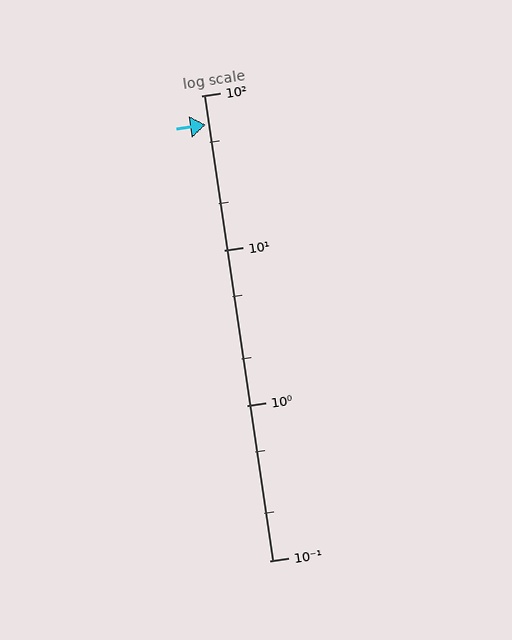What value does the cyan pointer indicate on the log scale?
The pointer indicates approximately 65.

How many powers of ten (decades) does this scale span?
The scale spans 3 decades, from 0.1 to 100.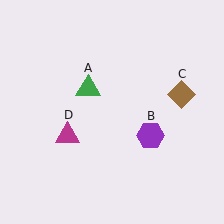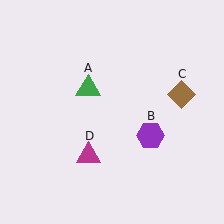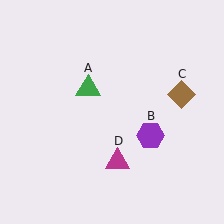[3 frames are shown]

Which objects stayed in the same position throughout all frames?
Green triangle (object A) and purple hexagon (object B) and brown diamond (object C) remained stationary.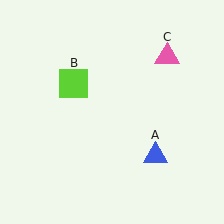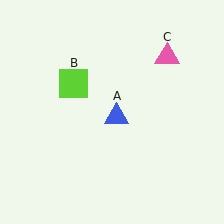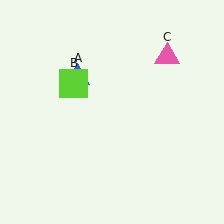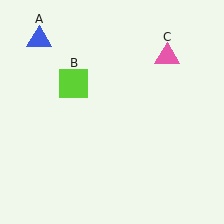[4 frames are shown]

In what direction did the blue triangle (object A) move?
The blue triangle (object A) moved up and to the left.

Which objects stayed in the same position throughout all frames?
Lime square (object B) and pink triangle (object C) remained stationary.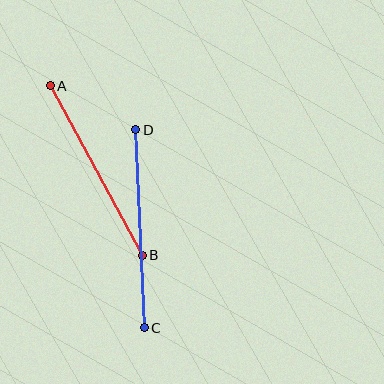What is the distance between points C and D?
The distance is approximately 198 pixels.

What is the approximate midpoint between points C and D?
The midpoint is at approximately (140, 229) pixels.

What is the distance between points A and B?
The distance is approximately 193 pixels.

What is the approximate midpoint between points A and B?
The midpoint is at approximately (96, 170) pixels.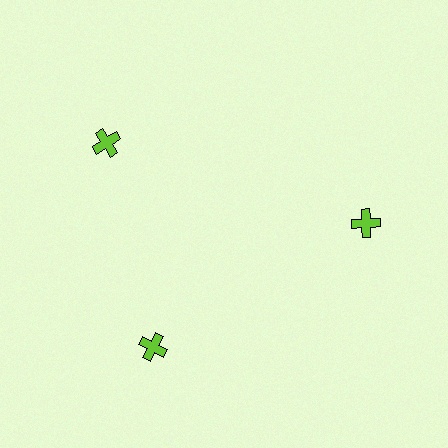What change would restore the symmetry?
The symmetry would be restored by rotating it back into even spacing with its neighbors so that all 3 crosses sit at equal angles and equal distance from the center.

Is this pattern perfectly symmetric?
No. The 3 lime crosses are arranged in a ring, but one element near the 11 o'clock position is rotated out of alignment along the ring, breaking the 3-fold rotational symmetry.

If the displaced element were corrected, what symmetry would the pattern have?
It would have 3-fold rotational symmetry — the pattern would map onto itself every 120 degrees.